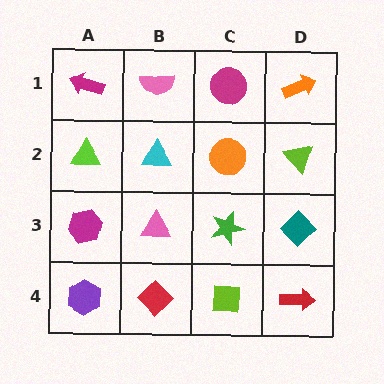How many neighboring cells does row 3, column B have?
4.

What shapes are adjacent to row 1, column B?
A cyan triangle (row 2, column B), a magenta arrow (row 1, column A), a magenta circle (row 1, column C).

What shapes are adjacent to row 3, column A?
A lime triangle (row 2, column A), a purple hexagon (row 4, column A), a pink triangle (row 3, column B).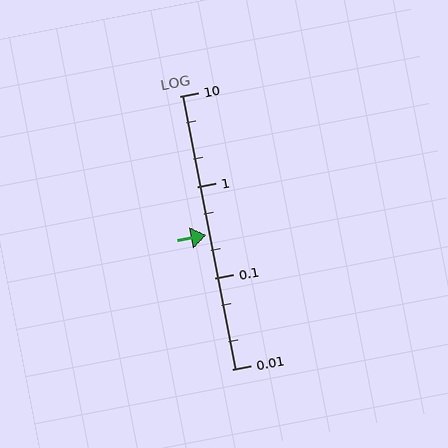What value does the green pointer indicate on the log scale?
The pointer indicates approximately 0.3.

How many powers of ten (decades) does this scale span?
The scale spans 3 decades, from 0.01 to 10.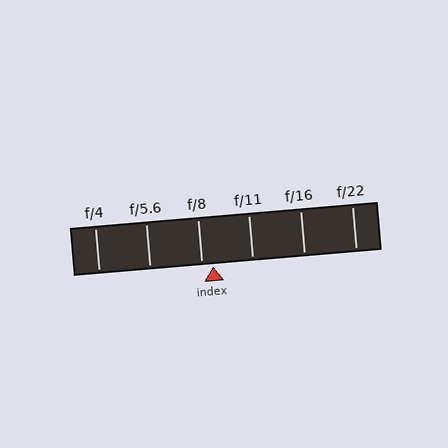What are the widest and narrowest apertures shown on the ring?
The widest aperture shown is f/4 and the narrowest is f/22.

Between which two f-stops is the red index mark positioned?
The index mark is between f/8 and f/11.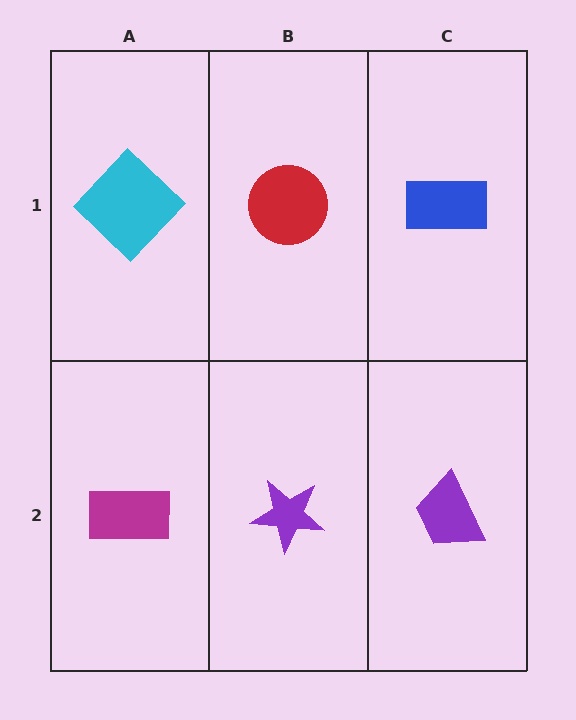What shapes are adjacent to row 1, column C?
A purple trapezoid (row 2, column C), a red circle (row 1, column B).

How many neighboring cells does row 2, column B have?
3.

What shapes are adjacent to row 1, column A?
A magenta rectangle (row 2, column A), a red circle (row 1, column B).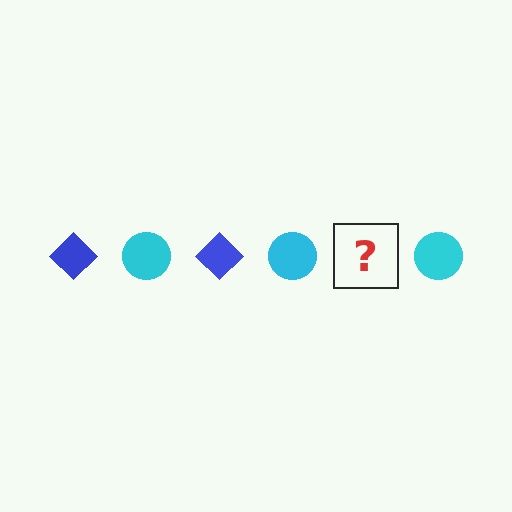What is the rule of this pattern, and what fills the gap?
The rule is that the pattern alternates between blue diamond and cyan circle. The gap should be filled with a blue diamond.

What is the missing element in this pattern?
The missing element is a blue diamond.